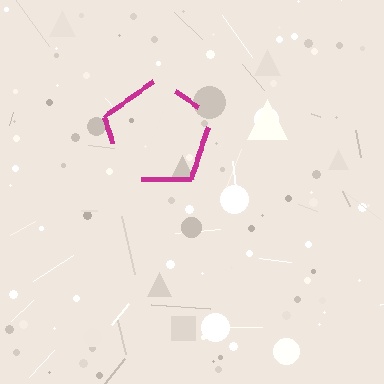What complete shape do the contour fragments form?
The contour fragments form a pentagon.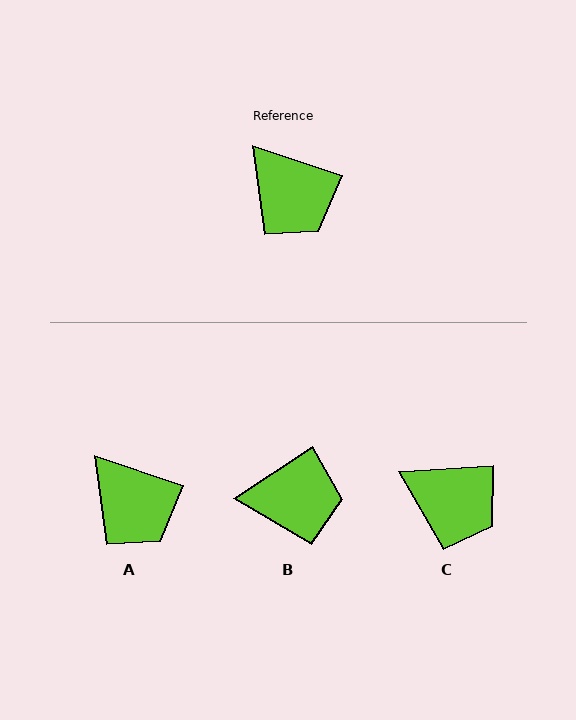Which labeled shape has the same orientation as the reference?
A.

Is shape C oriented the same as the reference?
No, it is off by about 22 degrees.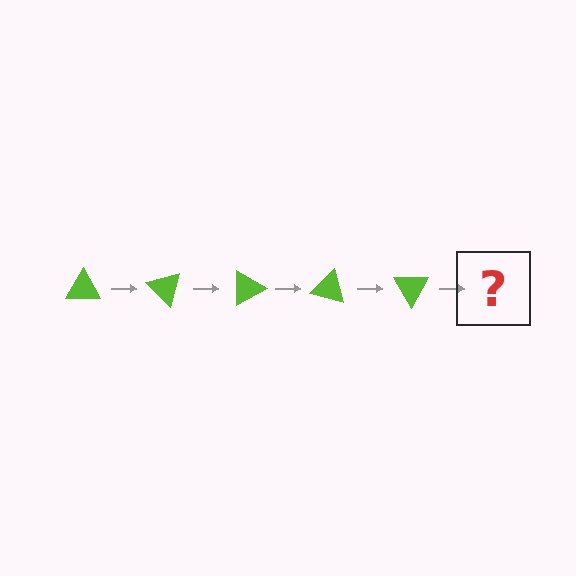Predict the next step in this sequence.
The next step is a lime triangle rotated 225 degrees.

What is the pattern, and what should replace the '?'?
The pattern is that the triangle rotates 45 degrees each step. The '?' should be a lime triangle rotated 225 degrees.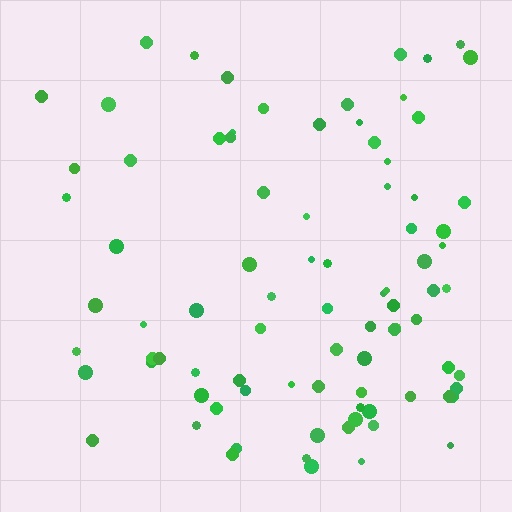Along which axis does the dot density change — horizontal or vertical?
Horizontal.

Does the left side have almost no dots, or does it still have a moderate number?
Still a moderate number, just noticeably fewer than the right.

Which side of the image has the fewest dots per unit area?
The left.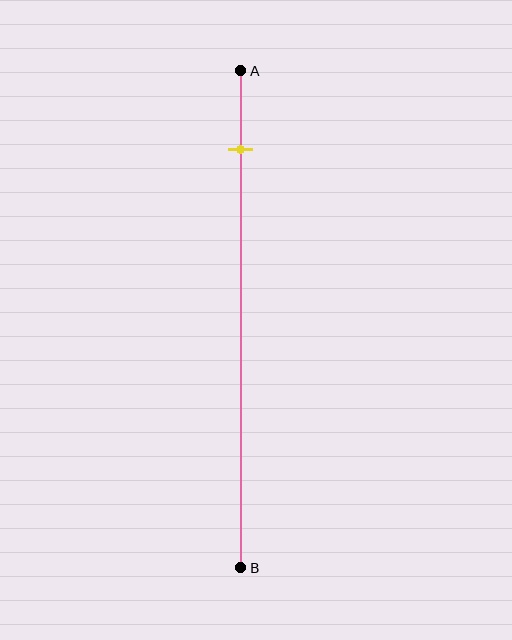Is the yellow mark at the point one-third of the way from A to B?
No, the mark is at about 15% from A, not at the 33% one-third point.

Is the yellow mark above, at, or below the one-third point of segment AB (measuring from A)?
The yellow mark is above the one-third point of segment AB.